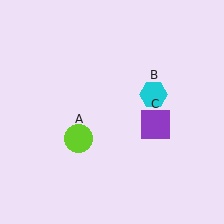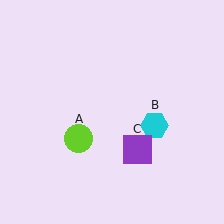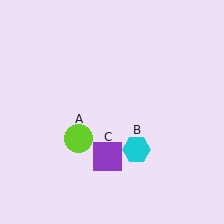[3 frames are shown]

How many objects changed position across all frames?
2 objects changed position: cyan hexagon (object B), purple square (object C).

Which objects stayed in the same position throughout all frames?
Lime circle (object A) remained stationary.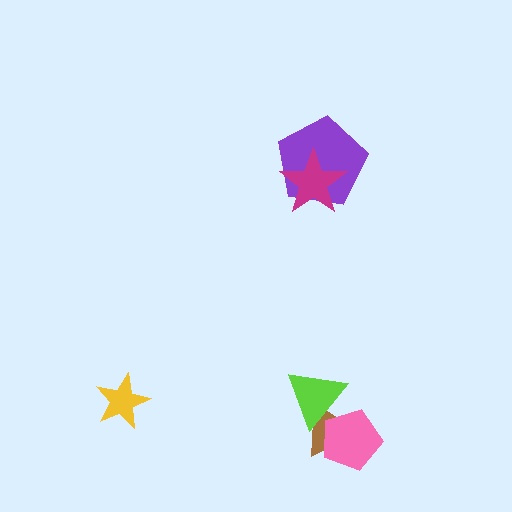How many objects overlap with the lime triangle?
2 objects overlap with the lime triangle.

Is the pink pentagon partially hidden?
Yes, it is partially covered by another shape.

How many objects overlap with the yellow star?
0 objects overlap with the yellow star.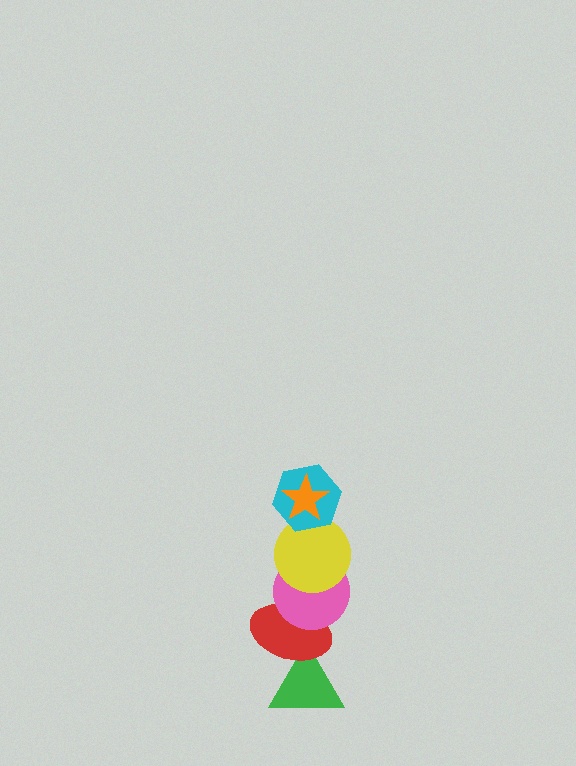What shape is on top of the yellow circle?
The cyan hexagon is on top of the yellow circle.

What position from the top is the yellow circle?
The yellow circle is 3rd from the top.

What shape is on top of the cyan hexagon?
The orange star is on top of the cyan hexagon.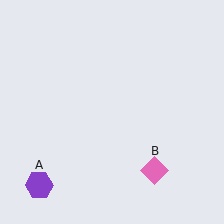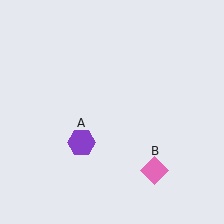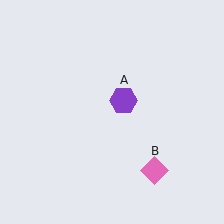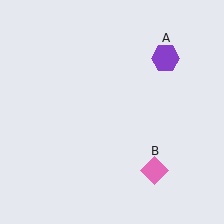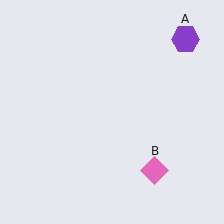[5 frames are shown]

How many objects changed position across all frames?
1 object changed position: purple hexagon (object A).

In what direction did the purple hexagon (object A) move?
The purple hexagon (object A) moved up and to the right.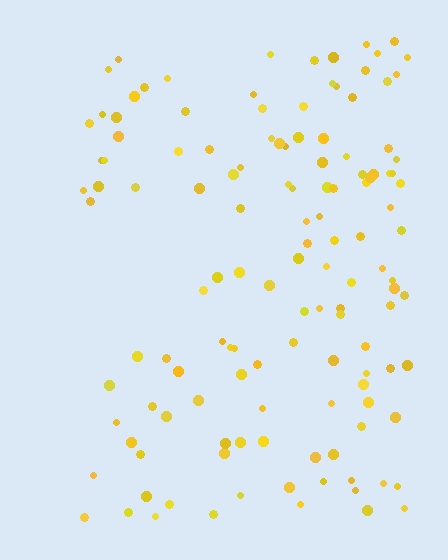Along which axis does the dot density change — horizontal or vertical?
Horizontal.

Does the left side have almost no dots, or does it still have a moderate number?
Still a moderate number, just noticeably fewer than the right.